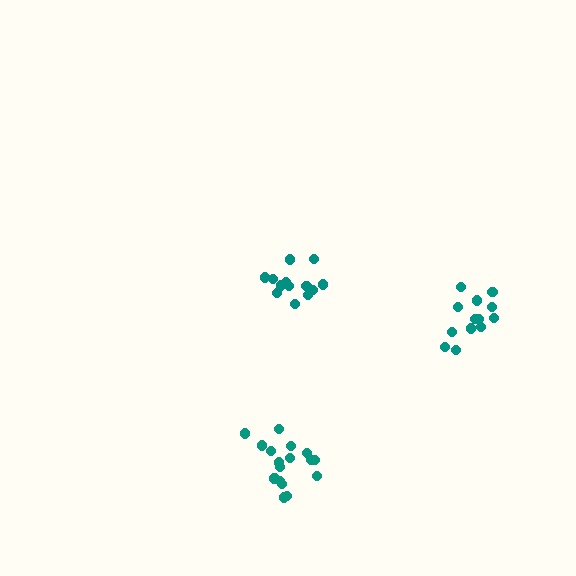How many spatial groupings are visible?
There are 3 spatial groupings.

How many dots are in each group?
Group 1: 13 dots, Group 2: 13 dots, Group 3: 17 dots (43 total).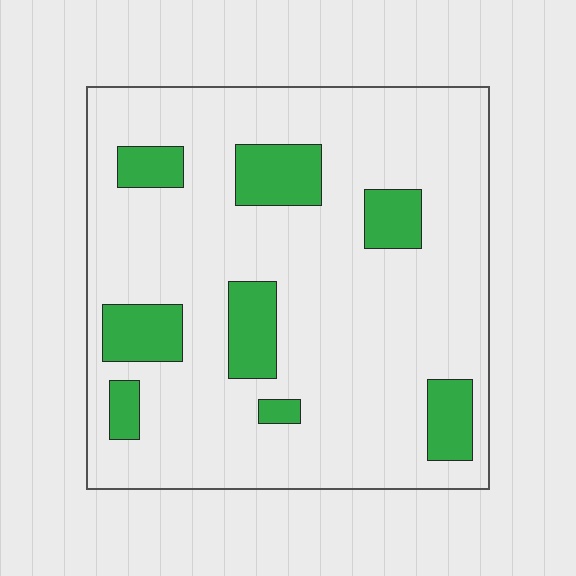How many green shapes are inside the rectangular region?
8.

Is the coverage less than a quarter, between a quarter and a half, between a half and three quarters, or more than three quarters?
Less than a quarter.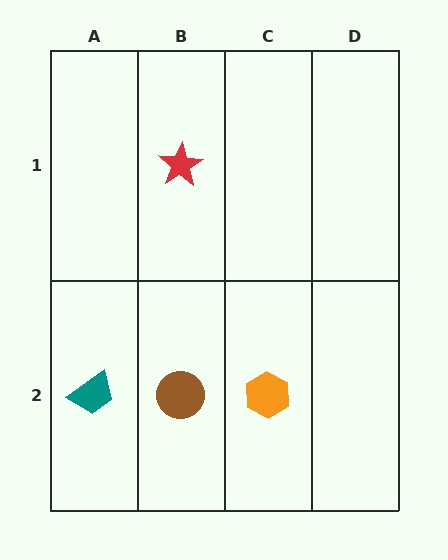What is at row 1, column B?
A red star.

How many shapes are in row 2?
3 shapes.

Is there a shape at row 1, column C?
No, that cell is empty.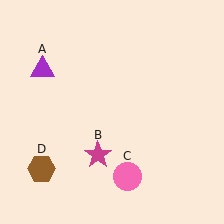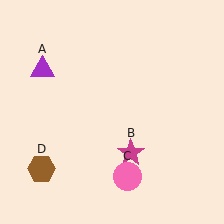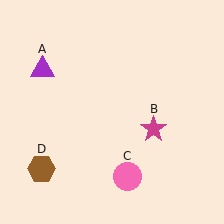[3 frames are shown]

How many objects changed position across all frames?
1 object changed position: magenta star (object B).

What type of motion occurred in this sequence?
The magenta star (object B) rotated counterclockwise around the center of the scene.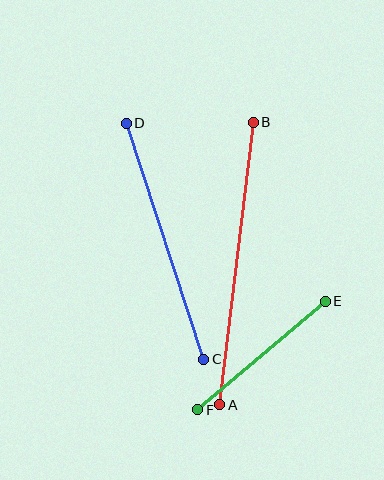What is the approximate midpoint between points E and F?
The midpoint is at approximately (262, 356) pixels.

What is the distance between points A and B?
The distance is approximately 284 pixels.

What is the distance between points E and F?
The distance is approximately 167 pixels.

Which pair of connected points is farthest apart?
Points A and B are farthest apart.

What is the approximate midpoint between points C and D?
The midpoint is at approximately (165, 241) pixels.